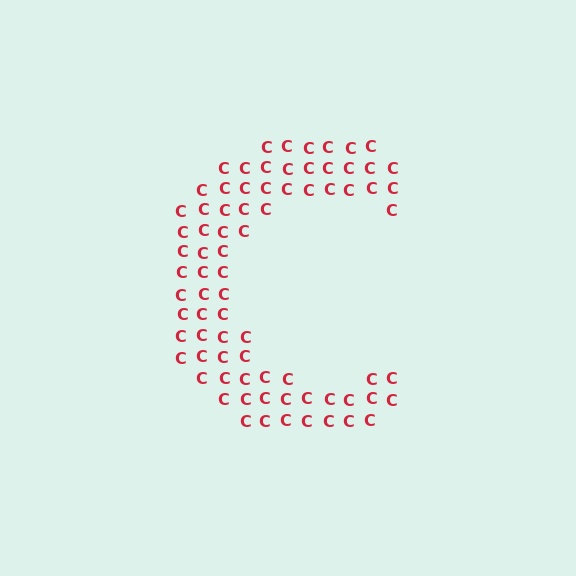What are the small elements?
The small elements are letter C's.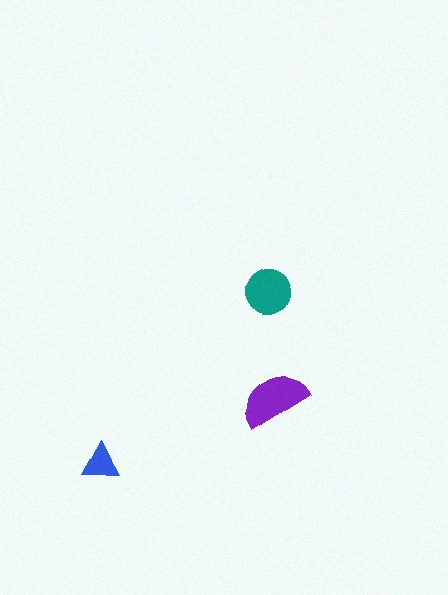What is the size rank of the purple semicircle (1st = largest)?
1st.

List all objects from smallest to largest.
The blue triangle, the teal circle, the purple semicircle.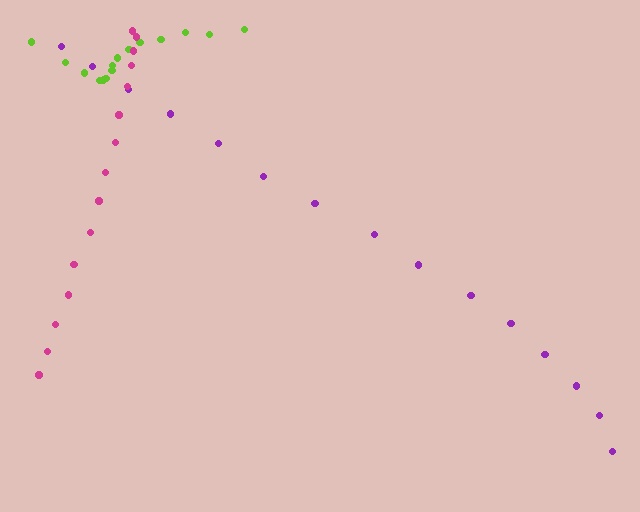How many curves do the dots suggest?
There are 3 distinct paths.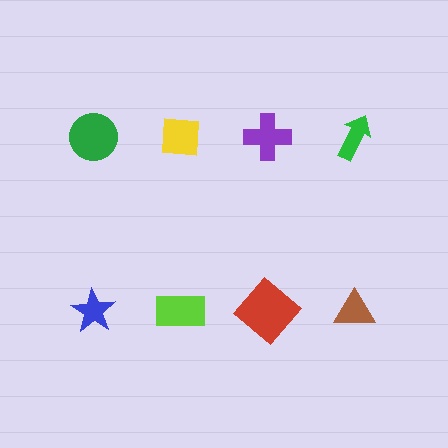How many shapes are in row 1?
4 shapes.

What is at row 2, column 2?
A lime rectangle.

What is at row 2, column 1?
A blue star.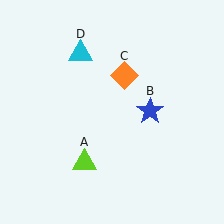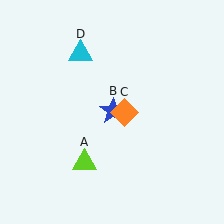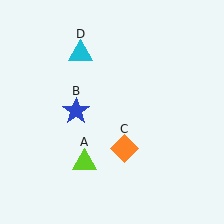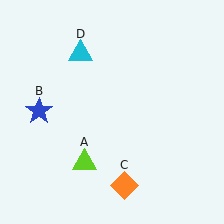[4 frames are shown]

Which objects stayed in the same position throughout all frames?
Lime triangle (object A) and cyan triangle (object D) remained stationary.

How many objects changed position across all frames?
2 objects changed position: blue star (object B), orange diamond (object C).